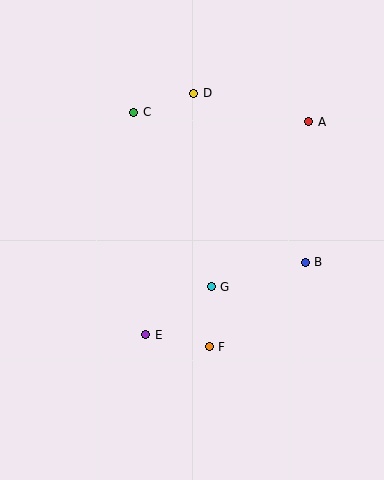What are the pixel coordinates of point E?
Point E is at (146, 335).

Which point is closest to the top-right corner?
Point A is closest to the top-right corner.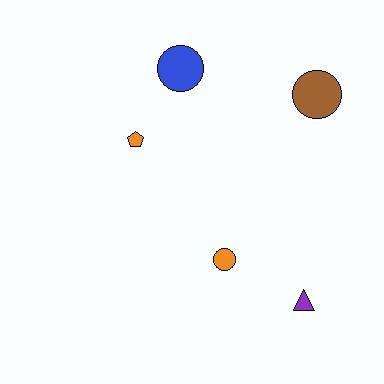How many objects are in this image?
There are 5 objects.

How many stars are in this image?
There are no stars.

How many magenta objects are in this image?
There are no magenta objects.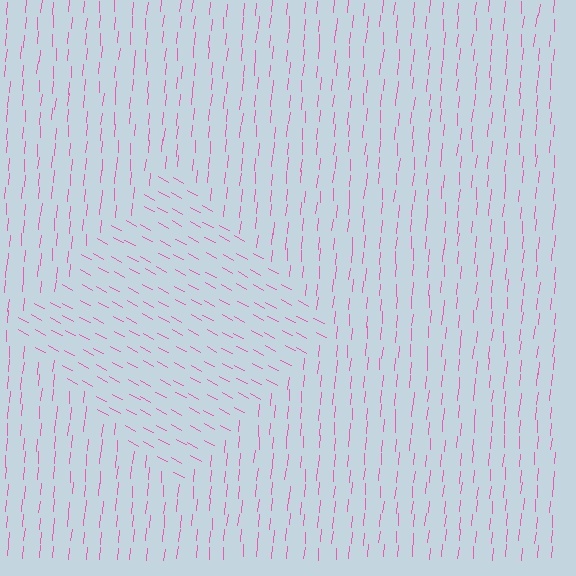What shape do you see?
I see a diamond.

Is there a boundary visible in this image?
Yes, there is a texture boundary formed by a change in line orientation.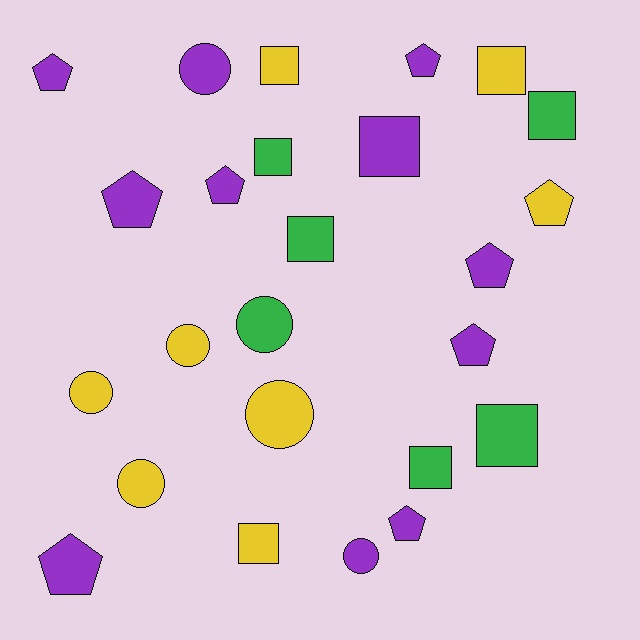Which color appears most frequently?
Purple, with 11 objects.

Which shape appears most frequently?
Square, with 9 objects.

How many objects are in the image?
There are 25 objects.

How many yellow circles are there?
There are 4 yellow circles.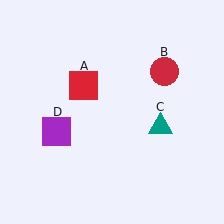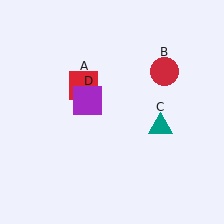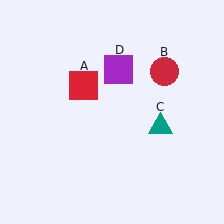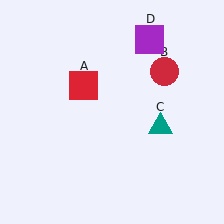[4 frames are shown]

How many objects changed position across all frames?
1 object changed position: purple square (object D).